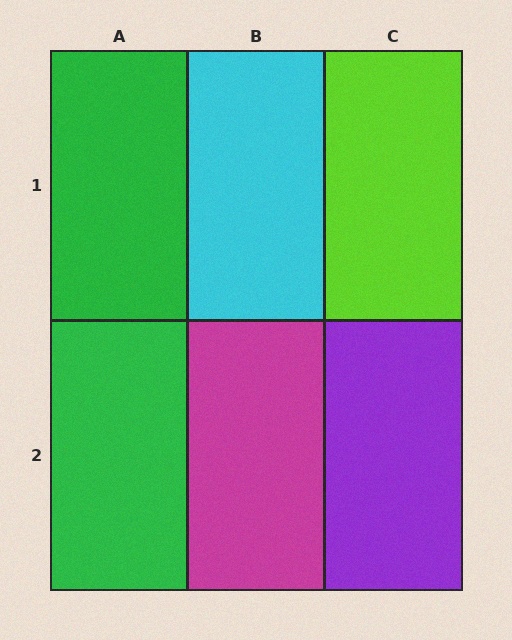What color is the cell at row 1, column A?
Green.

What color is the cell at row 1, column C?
Lime.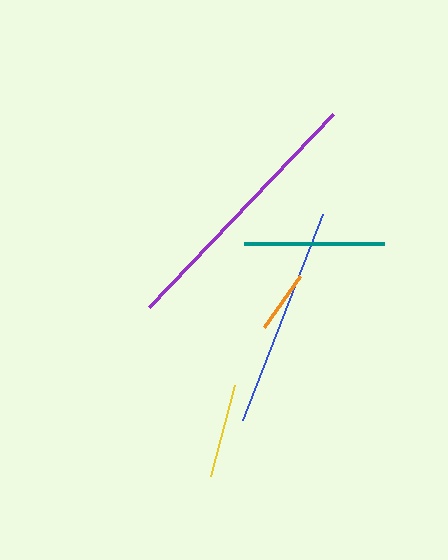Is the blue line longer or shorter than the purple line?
The purple line is longer than the blue line.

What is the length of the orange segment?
The orange segment is approximately 63 pixels long.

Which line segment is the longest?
The purple line is the longest at approximately 266 pixels.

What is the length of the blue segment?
The blue segment is approximately 221 pixels long.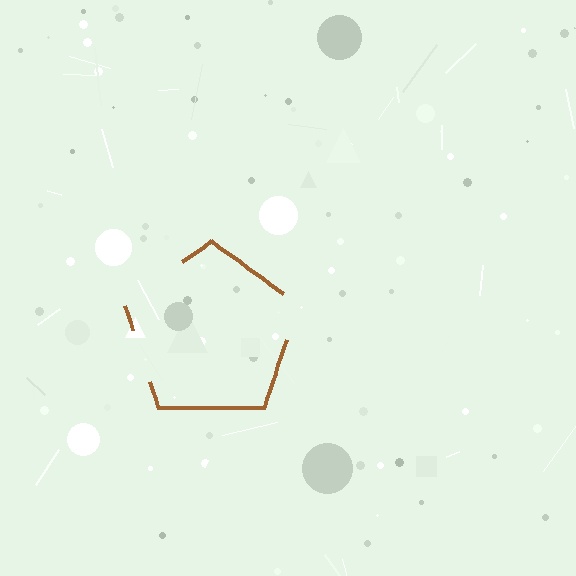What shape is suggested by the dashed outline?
The dashed outline suggests a pentagon.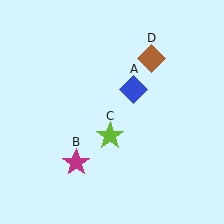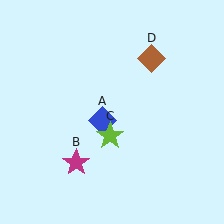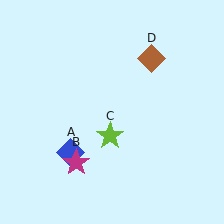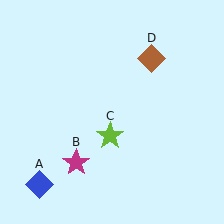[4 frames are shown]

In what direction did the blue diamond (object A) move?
The blue diamond (object A) moved down and to the left.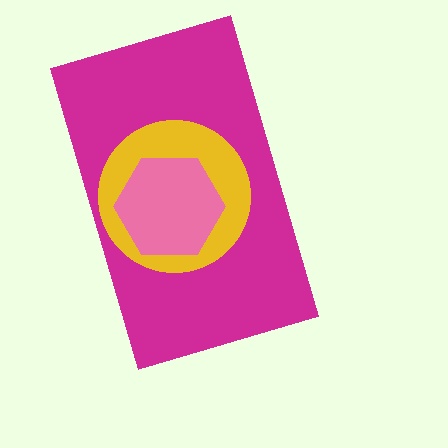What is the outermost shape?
The magenta rectangle.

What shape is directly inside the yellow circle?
The pink hexagon.